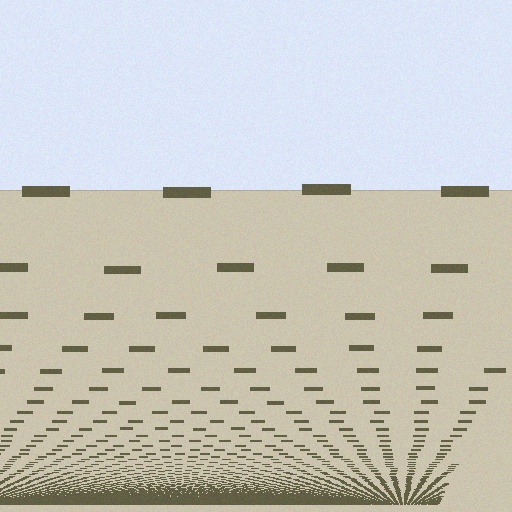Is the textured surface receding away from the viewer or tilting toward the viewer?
The surface appears to tilt toward the viewer. Texture elements get larger and sparser toward the top.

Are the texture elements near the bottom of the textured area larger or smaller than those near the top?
Smaller. The gradient is inverted — elements near the bottom are smaller and denser.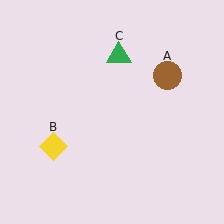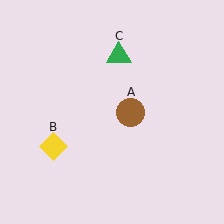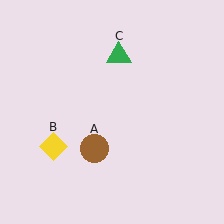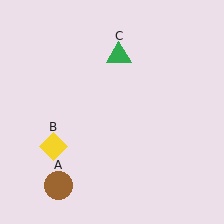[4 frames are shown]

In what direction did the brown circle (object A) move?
The brown circle (object A) moved down and to the left.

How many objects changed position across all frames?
1 object changed position: brown circle (object A).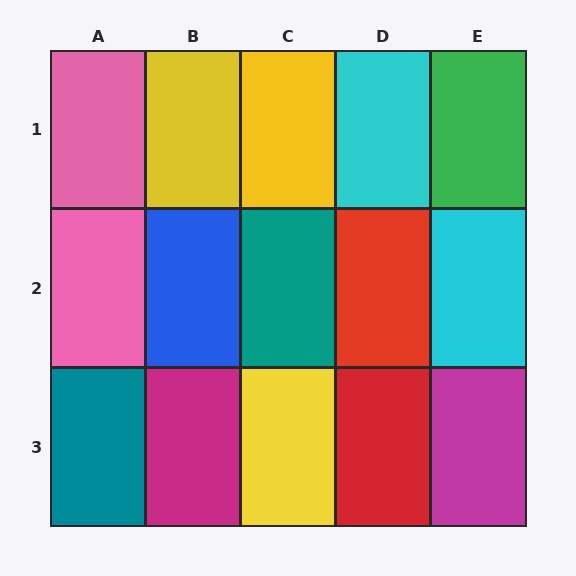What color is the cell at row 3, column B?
Magenta.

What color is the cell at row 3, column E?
Magenta.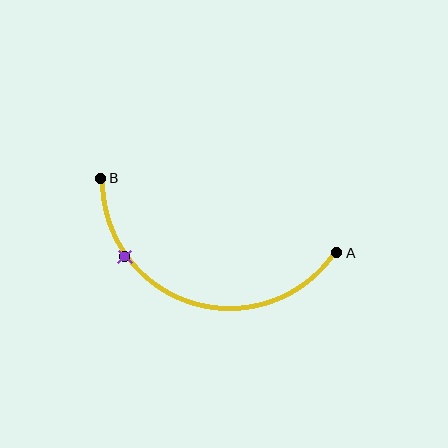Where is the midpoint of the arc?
The arc midpoint is the point on the curve farthest from the straight line joining A and B. It sits below that line.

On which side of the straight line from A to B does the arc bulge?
The arc bulges below the straight line connecting A and B.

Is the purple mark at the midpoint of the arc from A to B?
No. The purple mark lies on the arc but is closer to endpoint B. The arc midpoint would be at the point on the curve equidistant along the arc from both A and B.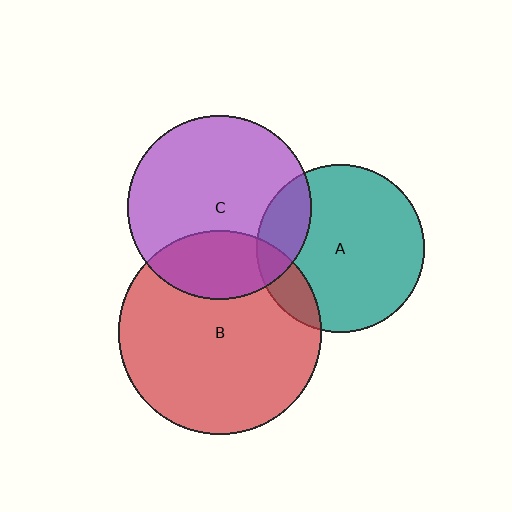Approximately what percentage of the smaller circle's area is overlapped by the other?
Approximately 15%.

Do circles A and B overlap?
Yes.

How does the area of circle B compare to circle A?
Approximately 1.5 times.